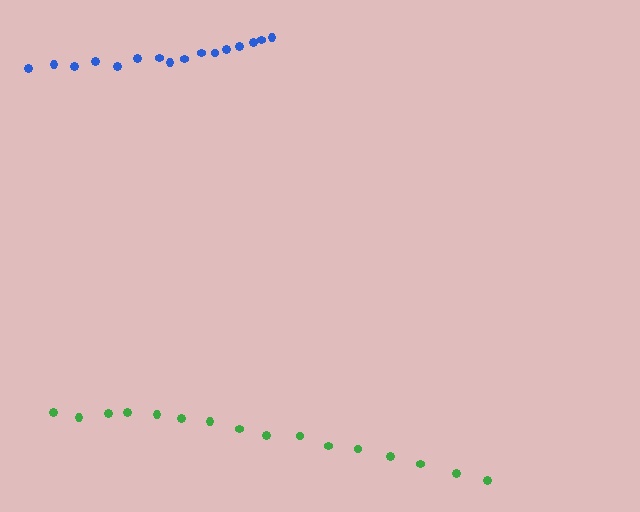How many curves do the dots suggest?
There are 2 distinct paths.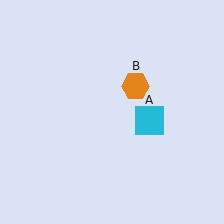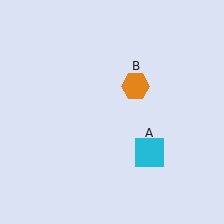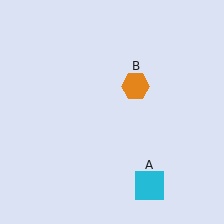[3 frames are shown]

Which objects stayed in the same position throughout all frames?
Orange hexagon (object B) remained stationary.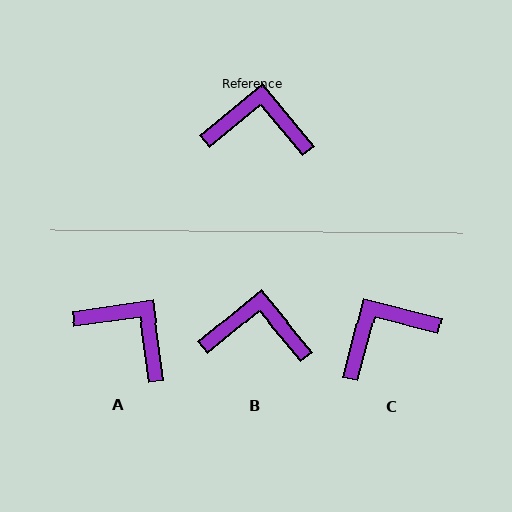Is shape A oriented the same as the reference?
No, it is off by about 31 degrees.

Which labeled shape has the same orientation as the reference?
B.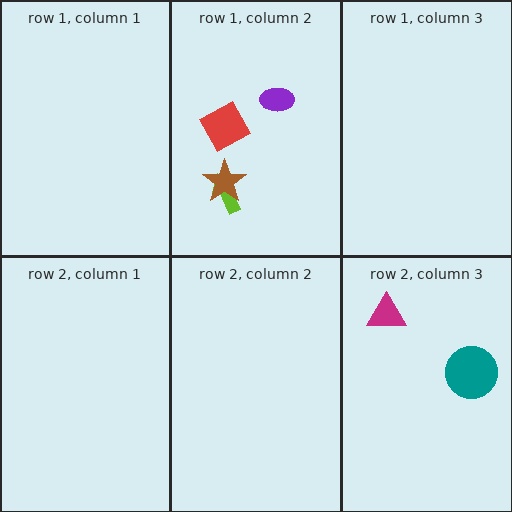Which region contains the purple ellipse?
The row 1, column 2 region.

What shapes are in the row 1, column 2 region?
The lime arrow, the brown star, the purple ellipse, the red diamond.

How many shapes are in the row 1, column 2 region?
4.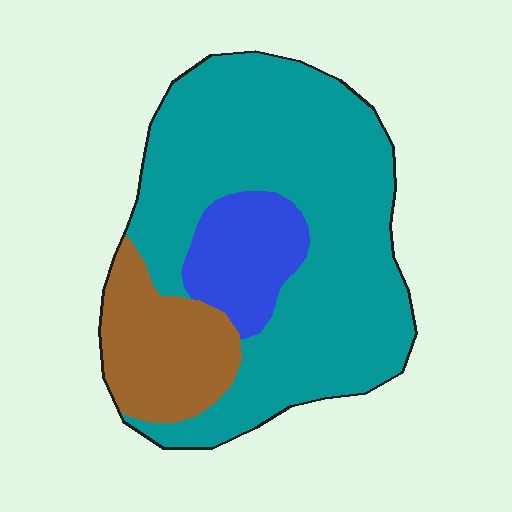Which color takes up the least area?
Blue, at roughly 15%.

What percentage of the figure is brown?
Brown takes up about one sixth (1/6) of the figure.